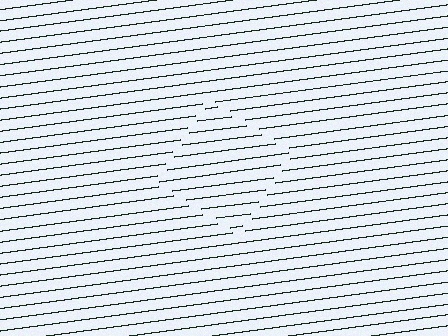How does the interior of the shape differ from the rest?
The interior of the shape contains the same grating, shifted by half a period — the contour is defined by the phase discontinuity where line-ends from the inner and outer gratings abut.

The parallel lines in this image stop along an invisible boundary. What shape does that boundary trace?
An illusory square. The interior of the shape contains the same grating, shifted by half a period — the contour is defined by the phase discontinuity where line-ends from the inner and outer gratings abut.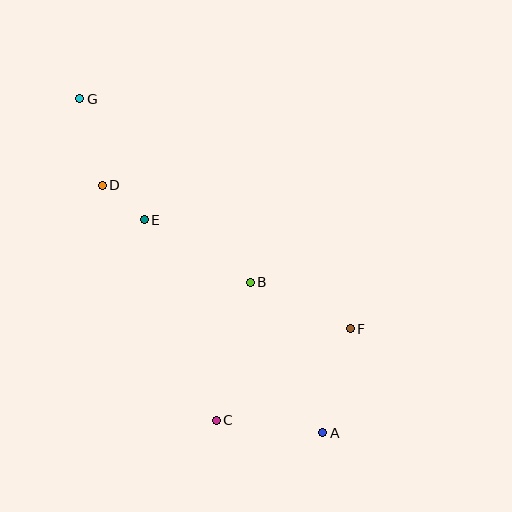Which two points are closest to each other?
Points D and E are closest to each other.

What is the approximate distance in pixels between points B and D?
The distance between B and D is approximately 177 pixels.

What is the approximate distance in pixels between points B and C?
The distance between B and C is approximately 142 pixels.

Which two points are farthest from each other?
Points A and G are farthest from each other.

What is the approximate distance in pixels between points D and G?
The distance between D and G is approximately 90 pixels.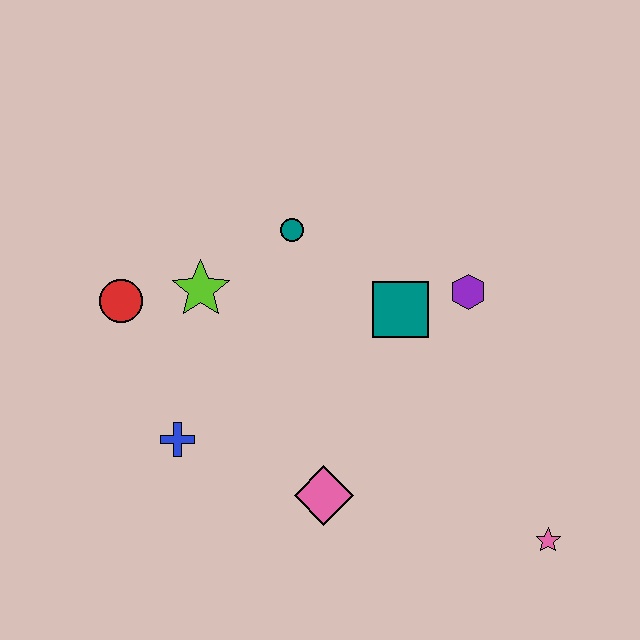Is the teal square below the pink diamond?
No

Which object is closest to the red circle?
The lime star is closest to the red circle.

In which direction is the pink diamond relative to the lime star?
The pink diamond is below the lime star.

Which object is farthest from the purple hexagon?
The red circle is farthest from the purple hexagon.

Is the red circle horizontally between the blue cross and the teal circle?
No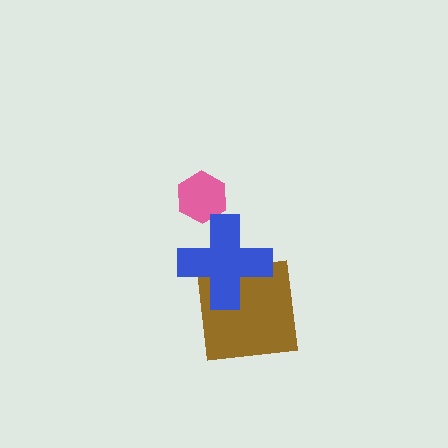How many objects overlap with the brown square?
1 object overlaps with the brown square.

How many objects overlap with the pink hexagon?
0 objects overlap with the pink hexagon.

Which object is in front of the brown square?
The blue cross is in front of the brown square.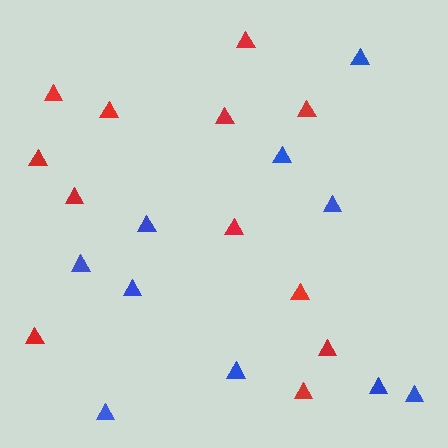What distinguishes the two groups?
There are 2 groups: one group of blue triangles (10) and one group of red triangles (12).